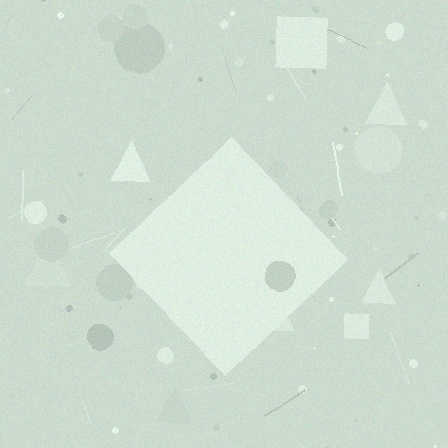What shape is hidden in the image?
A diamond is hidden in the image.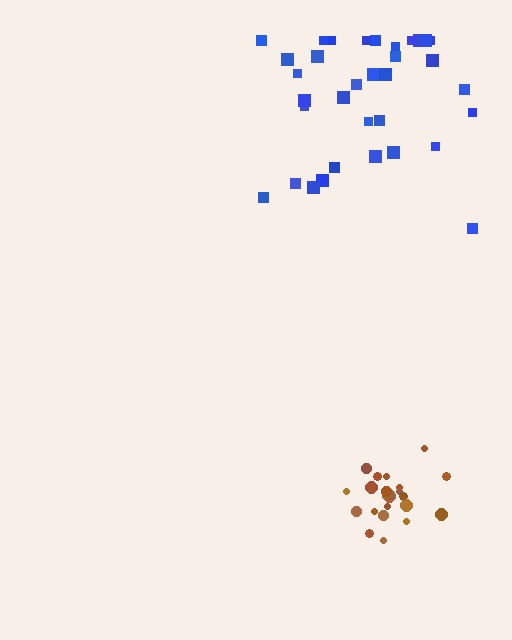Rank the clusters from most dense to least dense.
brown, blue.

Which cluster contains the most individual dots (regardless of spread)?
Blue (34).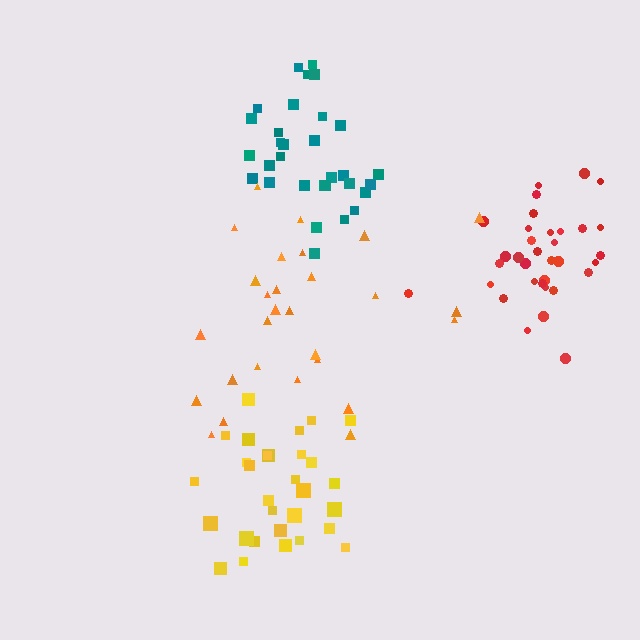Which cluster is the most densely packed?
Yellow.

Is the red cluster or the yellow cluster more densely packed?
Yellow.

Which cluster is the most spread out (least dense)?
Orange.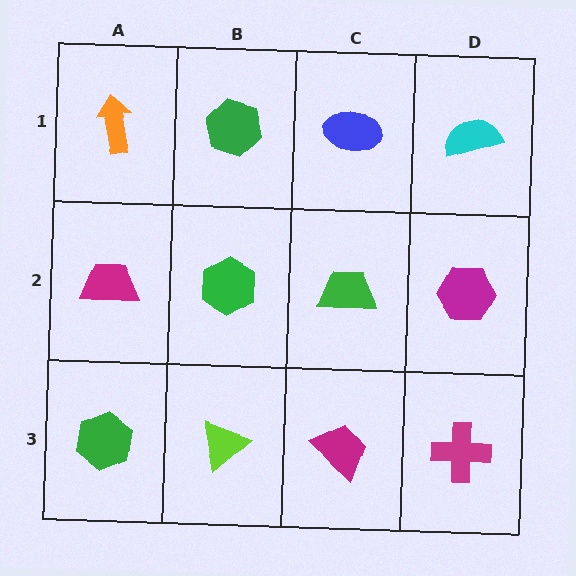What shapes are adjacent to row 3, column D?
A magenta hexagon (row 2, column D), a magenta trapezoid (row 3, column C).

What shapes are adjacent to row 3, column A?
A magenta trapezoid (row 2, column A), a lime triangle (row 3, column B).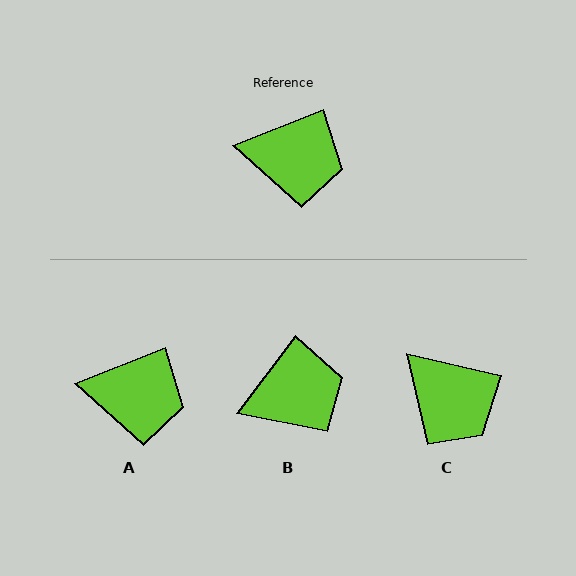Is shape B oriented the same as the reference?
No, it is off by about 31 degrees.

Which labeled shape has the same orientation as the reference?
A.